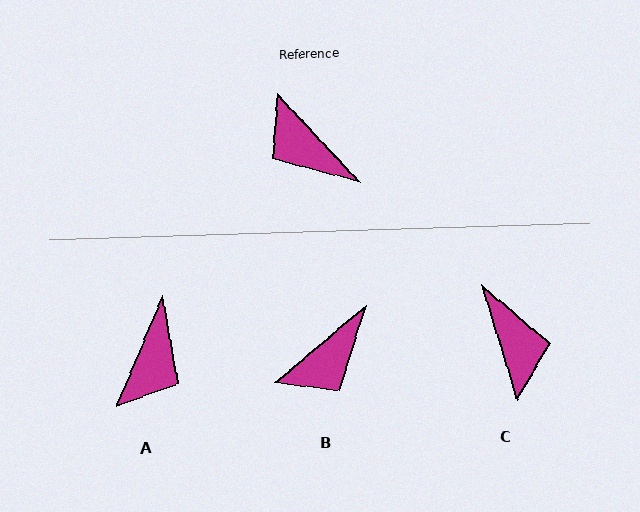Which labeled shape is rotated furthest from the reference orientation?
C, about 154 degrees away.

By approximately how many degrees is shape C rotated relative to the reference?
Approximately 154 degrees counter-clockwise.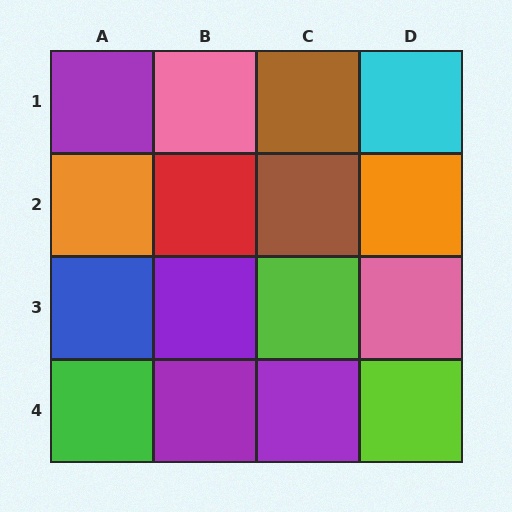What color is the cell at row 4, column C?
Purple.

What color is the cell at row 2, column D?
Orange.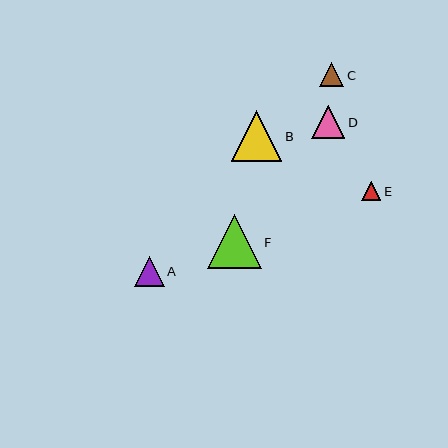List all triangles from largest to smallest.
From largest to smallest: F, B, D, A, C, E.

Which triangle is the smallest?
Triangle E is the smallest with a size of approximately 19 pixels.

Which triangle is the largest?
Triangle F is the largest with a size of approximately 54 pixels.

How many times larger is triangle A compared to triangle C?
Triangle A is approximately 1.2 times the size of triangle C.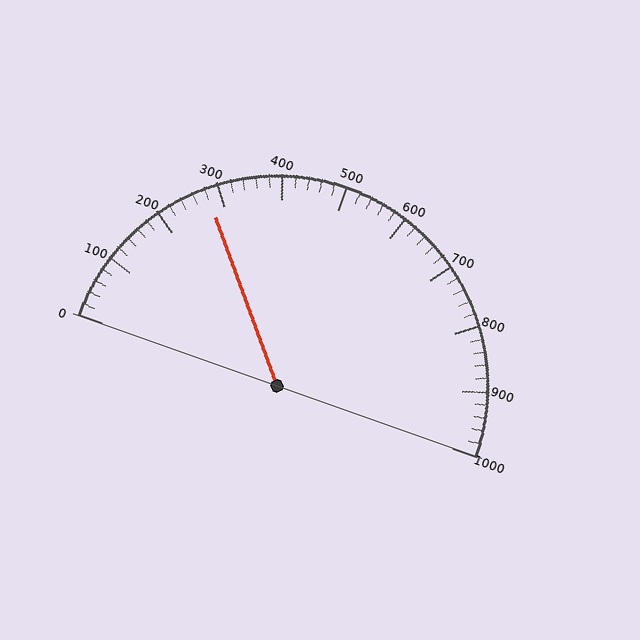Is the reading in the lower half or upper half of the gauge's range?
The reading is in the lower half of the range (0 to 1000).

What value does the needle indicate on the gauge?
The needle indicates approximately 280.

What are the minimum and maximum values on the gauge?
The gauge ranges from 0 to 1000.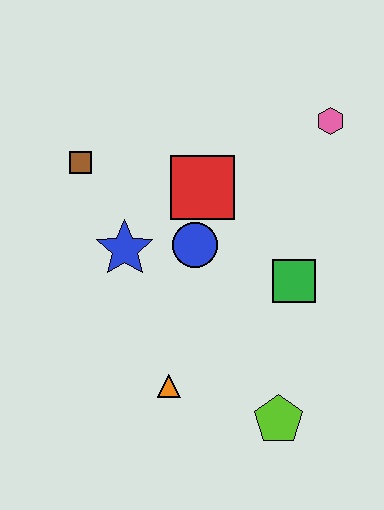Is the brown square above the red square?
Yes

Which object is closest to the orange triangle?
The lime pentagon is closest to the orange triangle.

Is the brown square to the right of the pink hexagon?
No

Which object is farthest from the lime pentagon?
The brown square is farthest from the lime pentagon.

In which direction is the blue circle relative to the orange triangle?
The blue circle is above the orange triangle.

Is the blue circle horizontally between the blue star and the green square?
Yes